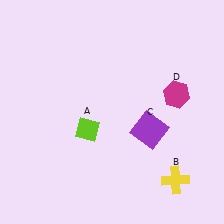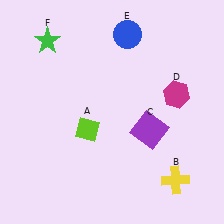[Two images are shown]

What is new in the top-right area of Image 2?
A blue circle (E) was added in the top-right area of Image 2.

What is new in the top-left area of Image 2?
A green star (F) was added in the top-left area of Image 2.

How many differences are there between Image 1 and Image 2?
There are 2 differences between the two images.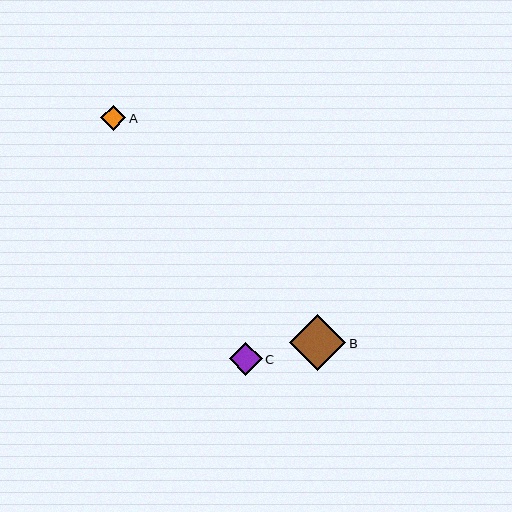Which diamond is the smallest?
Diamond A is the smallest with a size of approximately 25 pixels.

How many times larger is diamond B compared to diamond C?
Diamond B is approximately 1.7 times the size of diamond C.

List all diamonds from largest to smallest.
From largest to smallest: B, C, A.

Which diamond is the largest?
Diamond B is the largest with a size of approximately 56 pixels.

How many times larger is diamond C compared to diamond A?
Diamond C is approximately 1.3 times the size of diamond A.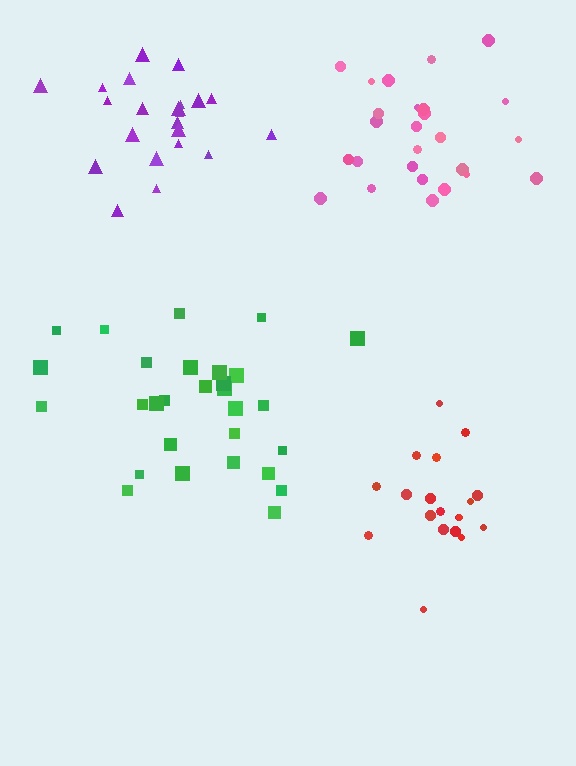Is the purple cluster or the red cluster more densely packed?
Red.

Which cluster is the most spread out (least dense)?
Purple.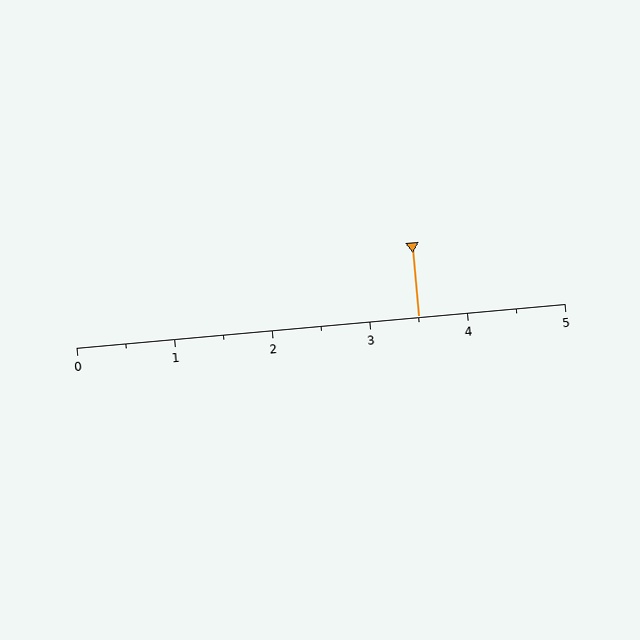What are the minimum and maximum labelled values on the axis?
The axis runs from 0 to 5.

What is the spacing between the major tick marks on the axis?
The major ticks are spaced 1 apart.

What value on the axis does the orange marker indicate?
The marker indicates approximately 3.5.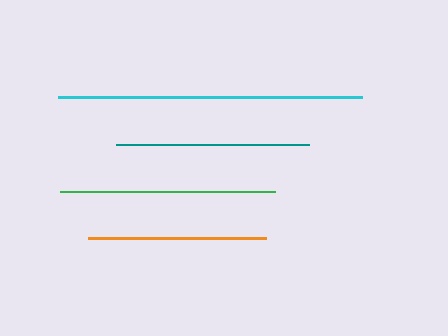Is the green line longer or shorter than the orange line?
The green line is longer than the orange line.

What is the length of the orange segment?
The orange segment is approximately 178 pixels long.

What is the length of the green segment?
The green segment is approximately 215 pixels long.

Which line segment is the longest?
The cyan line is the longest at approximately 303 pixels.